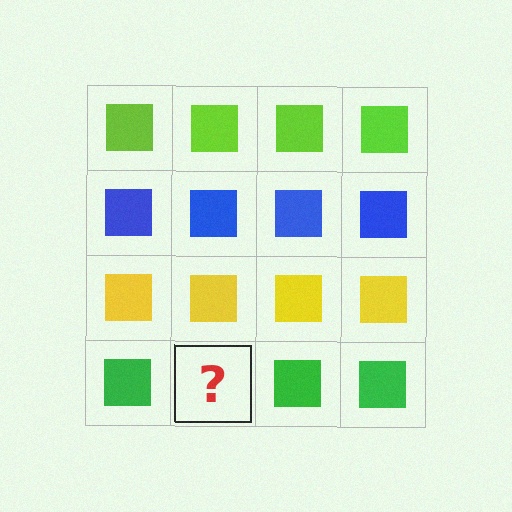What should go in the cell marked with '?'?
The missing cell should contain a green square.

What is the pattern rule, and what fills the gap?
The rule is that each row has a consistent color. The gap should be filled with a green square.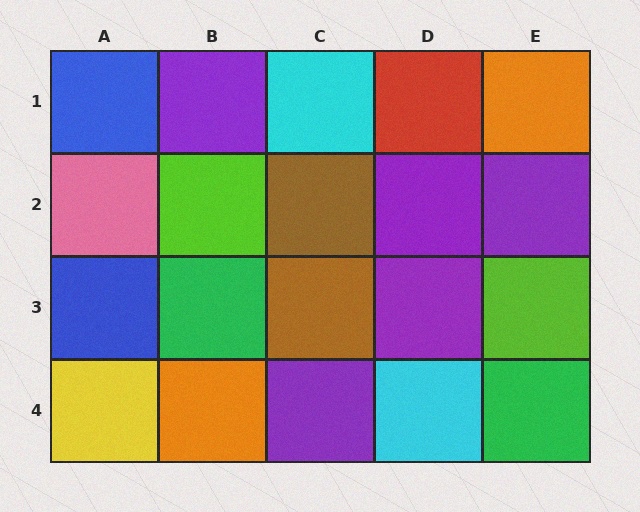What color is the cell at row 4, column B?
Orange.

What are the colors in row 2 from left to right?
Pink, lime, brown, purple, purple.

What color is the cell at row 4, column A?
Yellow.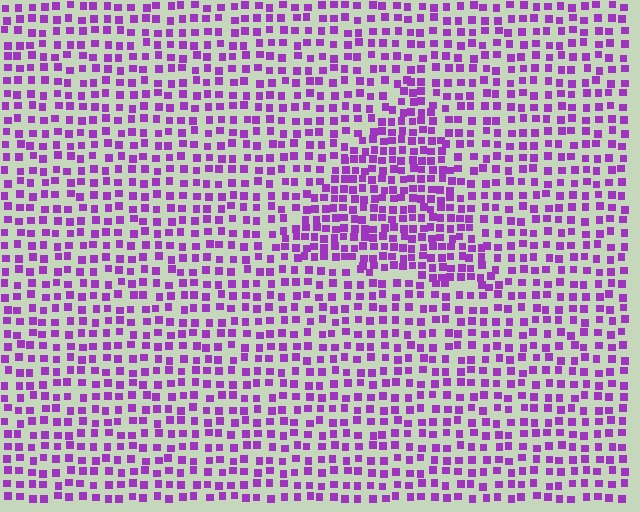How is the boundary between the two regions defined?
The boundary is defined by a change in element density (approximately 1.7x ratio). All elements are the same color, size, and shape.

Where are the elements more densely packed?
The elements are more densely packed inside the triangle boundary.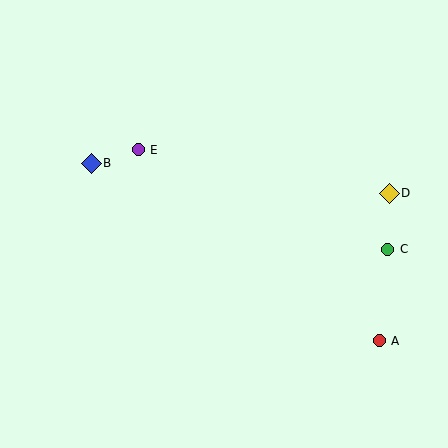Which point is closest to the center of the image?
Point E at (138, 150) is closest to the center.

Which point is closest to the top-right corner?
Point D is closest to the top-right corner.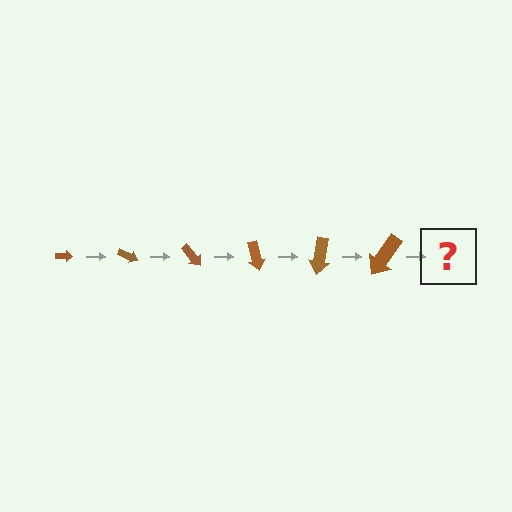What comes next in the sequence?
The next element should be an arrow, larger than the previous one and rotated 150 degrees from the start.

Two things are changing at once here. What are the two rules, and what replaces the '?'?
The two rules are that the arrow grows larger each step and it rotates 25 degrees each step. The '?' should be an arrow, larger than the previous one and rotated 150 degrees from the start.